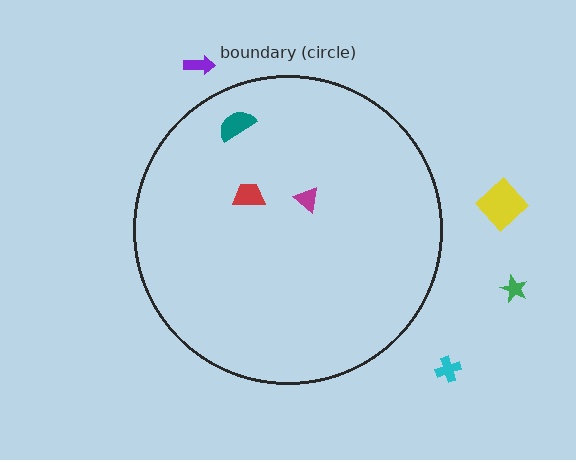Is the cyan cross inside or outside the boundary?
Outside.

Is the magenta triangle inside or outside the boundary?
Inside.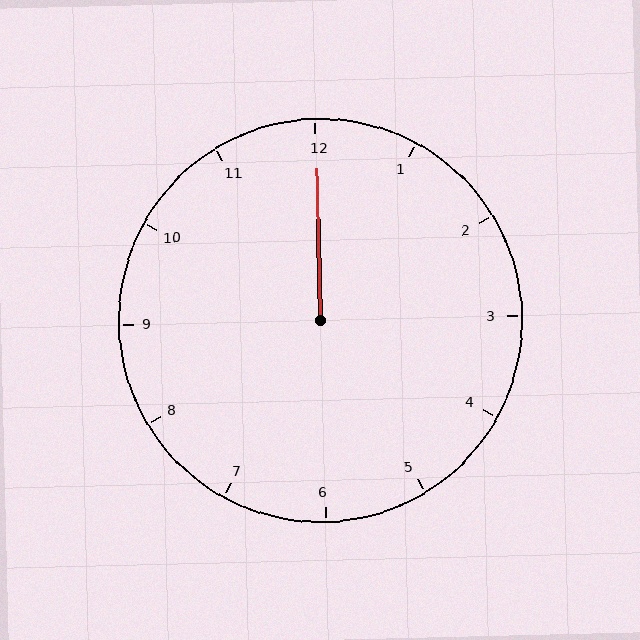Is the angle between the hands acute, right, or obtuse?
It is acute.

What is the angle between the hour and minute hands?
Approximately 0 degrees.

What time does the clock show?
12:00.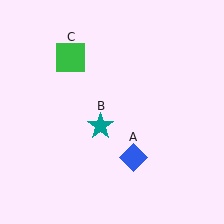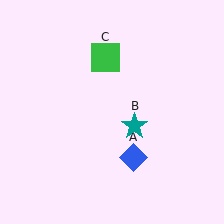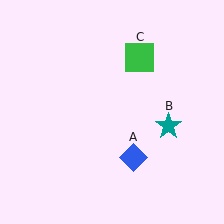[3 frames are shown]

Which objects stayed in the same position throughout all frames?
Blue diamond (object A) remained stationary.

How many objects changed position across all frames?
2 objects changed position: teal star (object B), green square (object C).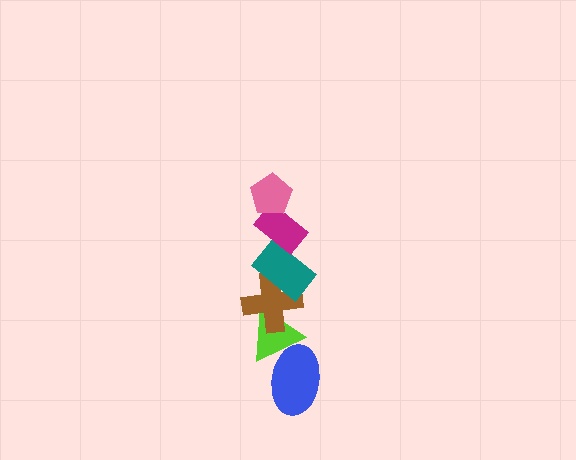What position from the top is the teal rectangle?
The teal rectangle is 3rd from the top.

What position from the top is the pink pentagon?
The pink pentagon is 1st from the top.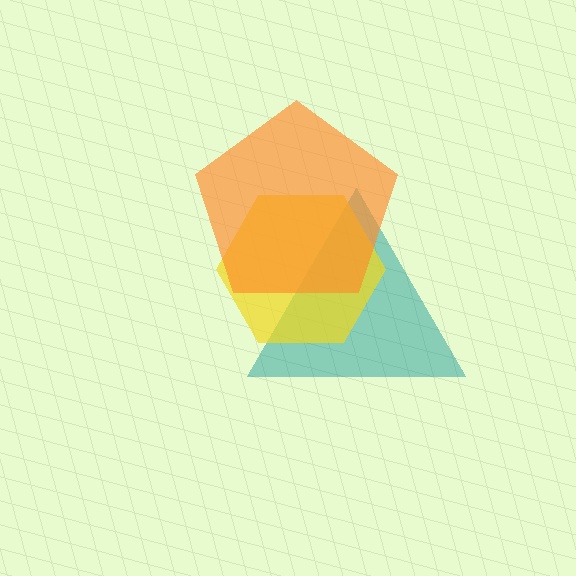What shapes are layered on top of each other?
The layered shapes are: a teal triangle, a yellow hexagon, an orange pentagon.